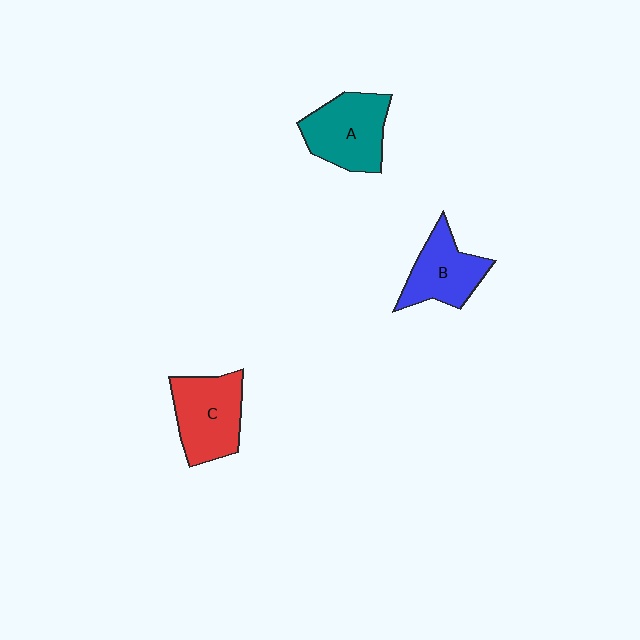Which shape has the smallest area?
Shape B (blue).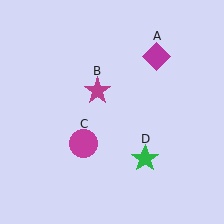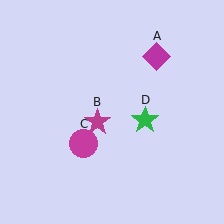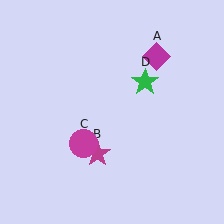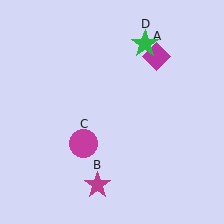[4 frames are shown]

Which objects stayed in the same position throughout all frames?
Magenta diamond (object A) and magenta circle (object C) remained stationary.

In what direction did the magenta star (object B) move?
The magenta star (object B) moved down.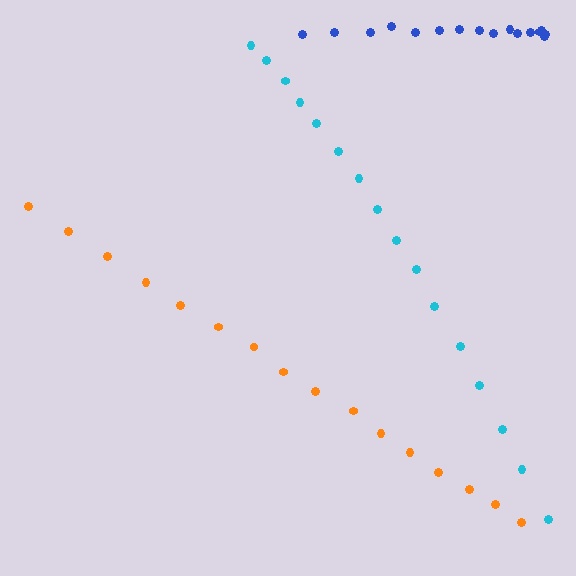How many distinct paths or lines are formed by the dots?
There are 3 distinct paths.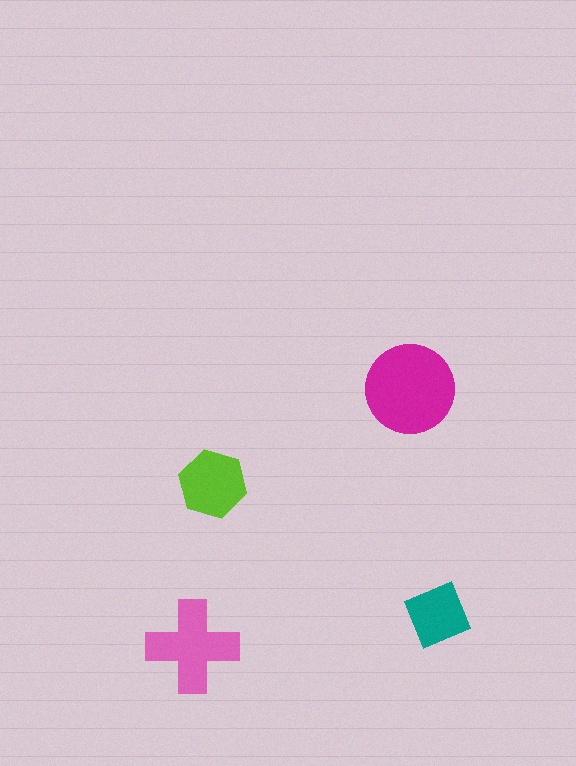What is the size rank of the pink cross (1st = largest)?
2nd.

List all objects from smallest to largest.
The teal diamond, the lime hexagon, the pink cross, the magenta circle.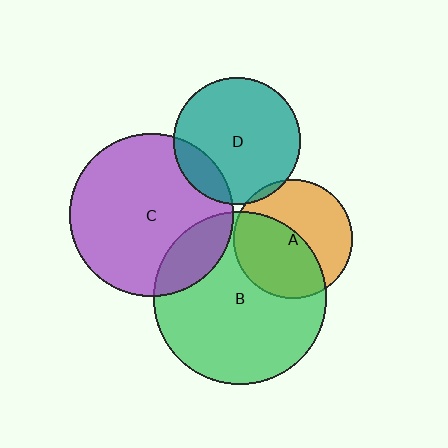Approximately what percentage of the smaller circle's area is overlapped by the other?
Approximately 5%.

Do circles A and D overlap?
Yes.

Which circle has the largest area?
Circle B (green).